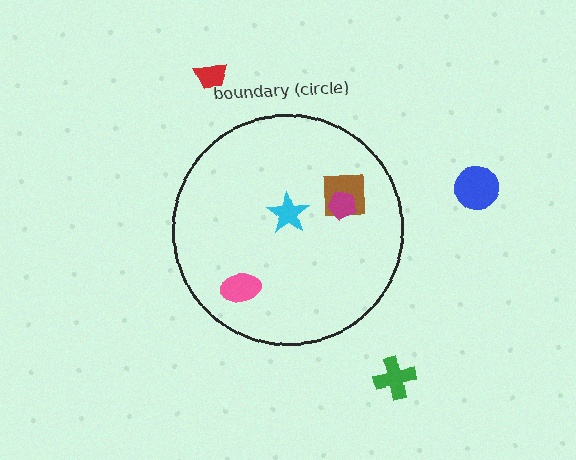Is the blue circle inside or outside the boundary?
Outside.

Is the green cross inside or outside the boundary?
Outside.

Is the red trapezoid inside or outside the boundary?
Outside.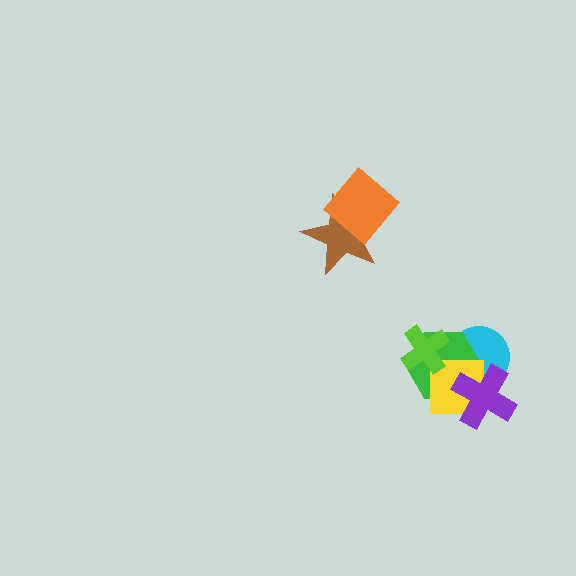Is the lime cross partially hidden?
No, no other shape covers it.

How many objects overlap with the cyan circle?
3 objects overlap with the cyan circle.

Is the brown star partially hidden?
Yes, it is partially covered by another shape.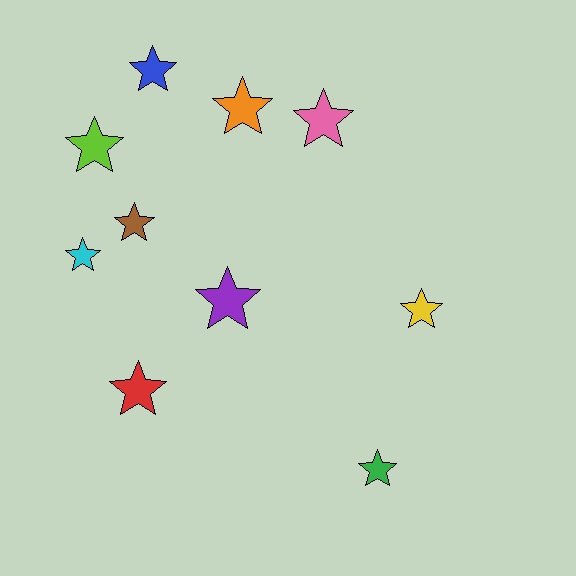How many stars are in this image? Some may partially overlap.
There are 10 stars.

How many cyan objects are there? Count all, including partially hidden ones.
There is 1 cyan object.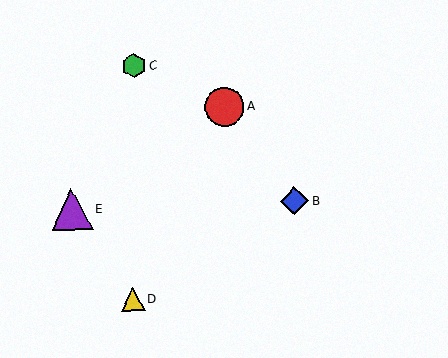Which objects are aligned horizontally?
Objects B, E are aligned horizontally.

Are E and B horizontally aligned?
Yes, both are at y≈209.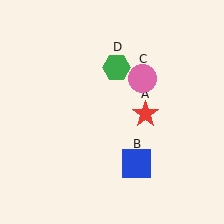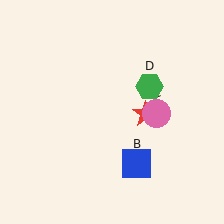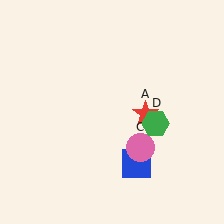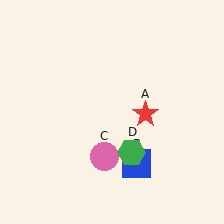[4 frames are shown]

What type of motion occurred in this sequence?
The pink circle (object C), green hexagon (object D) rotated clockwise around the center of the scene.